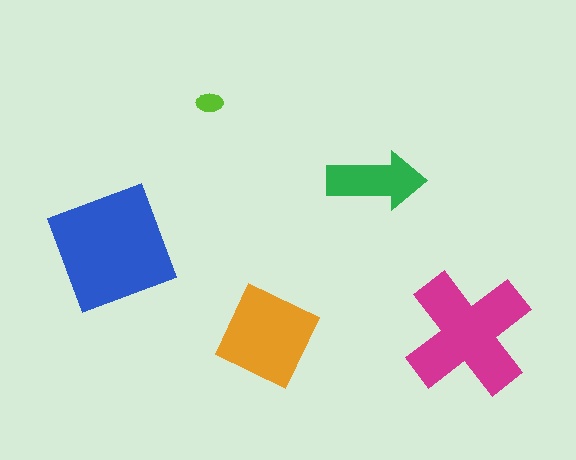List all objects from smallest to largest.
The lime ellipse, the green arrow, the orange diamond, the magenta cross, the blue square.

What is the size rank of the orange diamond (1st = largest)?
3rd.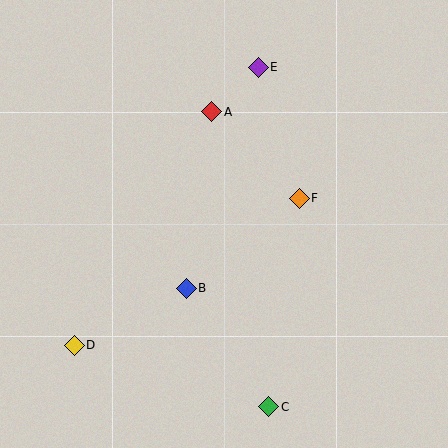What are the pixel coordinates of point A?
Point A is at (212, 112).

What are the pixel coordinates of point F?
Point F is at (299, 198).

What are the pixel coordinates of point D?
Point D is at (74, 345).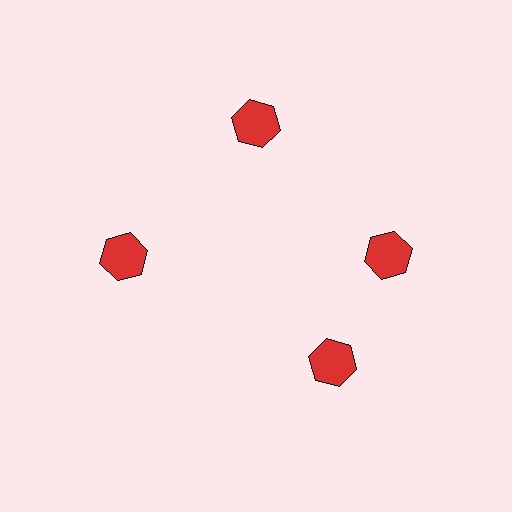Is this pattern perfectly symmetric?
No. The 4 red hexagons are arranged in a ring, but one element near the 6 o'clock position is rotated out of alignment along the ring, breaking the 4-fold rotational symmetry.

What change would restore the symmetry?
The symmetry would be restored by rotating it back into even spacing with its neighbors so that all 4 hexagons sit at equal angles and equal distance from the center.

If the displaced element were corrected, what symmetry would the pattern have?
It would have 4-fold rotational symmetry — the pattern would map onto itself every 90 degrees.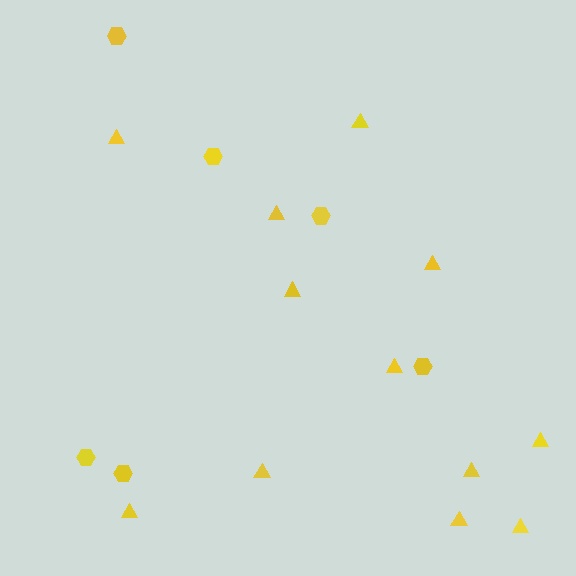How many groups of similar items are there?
There are 2 groups: one group of triangles (12) and one group of hexagons (6).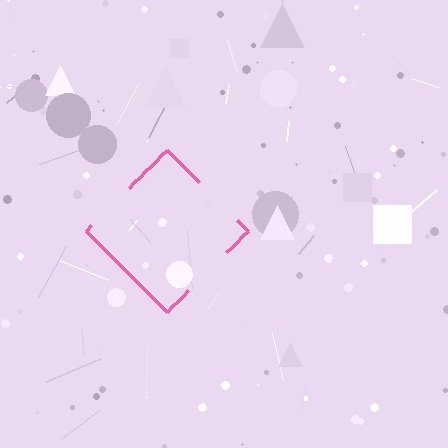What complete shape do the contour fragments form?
The contour fragments form a diamond.